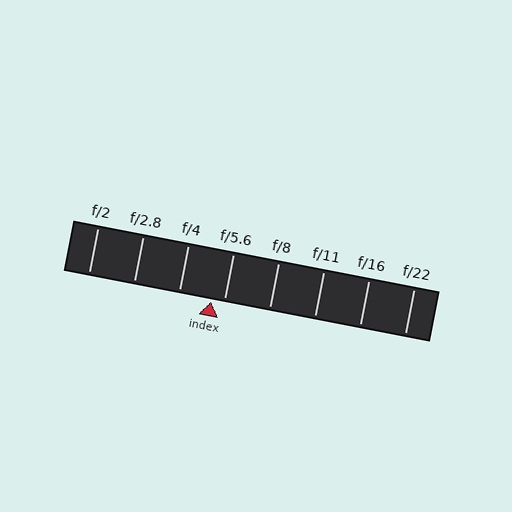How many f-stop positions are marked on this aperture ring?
There are 8 f-stop positions marked.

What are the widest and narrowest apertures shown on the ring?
The widest aperture shown is f/2 and the narrowest is f/22.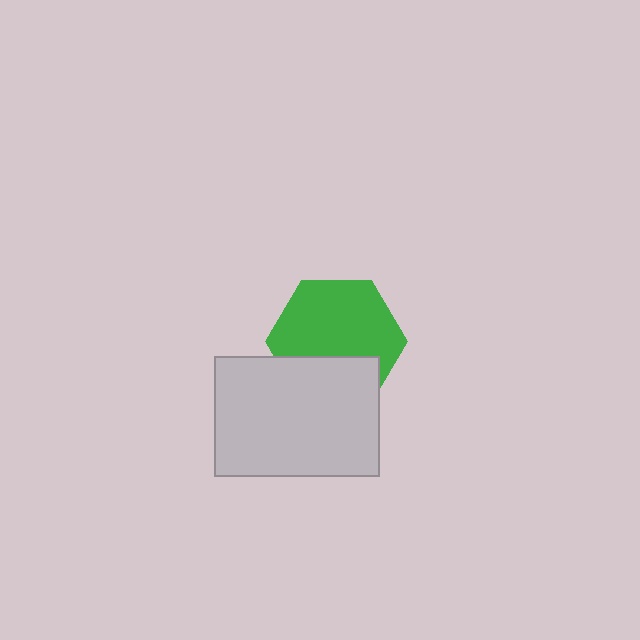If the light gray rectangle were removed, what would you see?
You would see the complete green hexagon.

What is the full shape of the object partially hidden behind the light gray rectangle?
The partially hidden object is a green hexagon.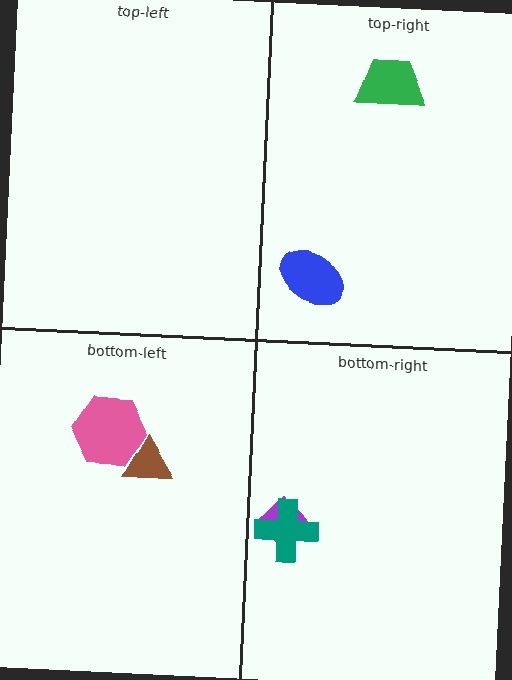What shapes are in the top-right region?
The blue ellipse, the green trapezoid.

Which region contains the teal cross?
The bottom-right region.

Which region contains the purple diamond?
The bottom-right region.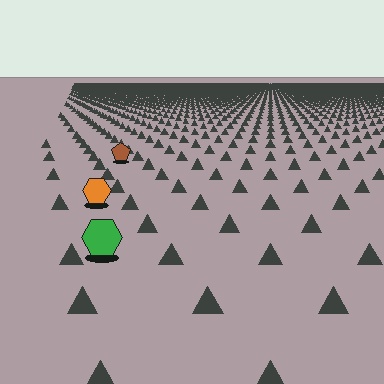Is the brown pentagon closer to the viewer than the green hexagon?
No. The green hexagon is closer — you can tell from the texture gradient: the ground texture is coarser near it.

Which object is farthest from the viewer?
The brown pentagon is farthest from the viewer. It appears smaller and the ground texture around it is denser.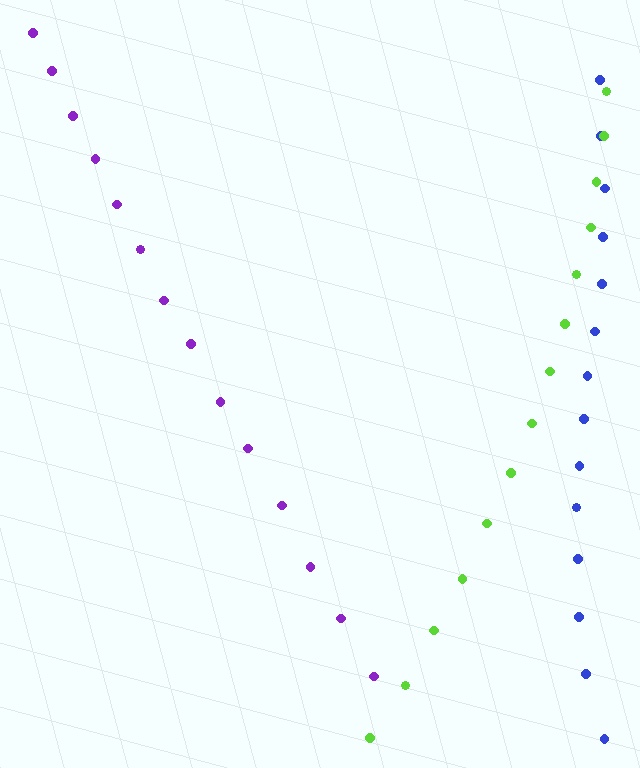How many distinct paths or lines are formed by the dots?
There are 3 distinct paths.